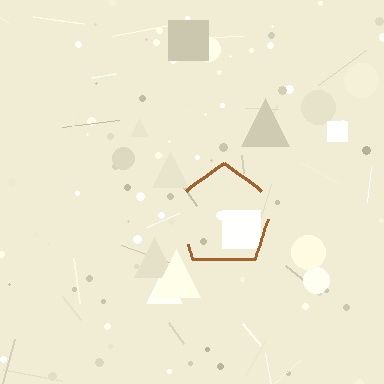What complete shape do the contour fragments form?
The contour fragments form a pentagon.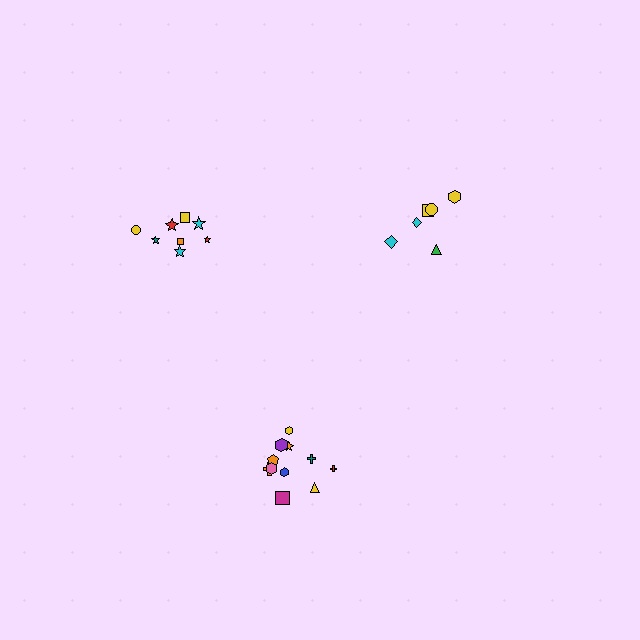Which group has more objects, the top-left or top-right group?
The top-left group.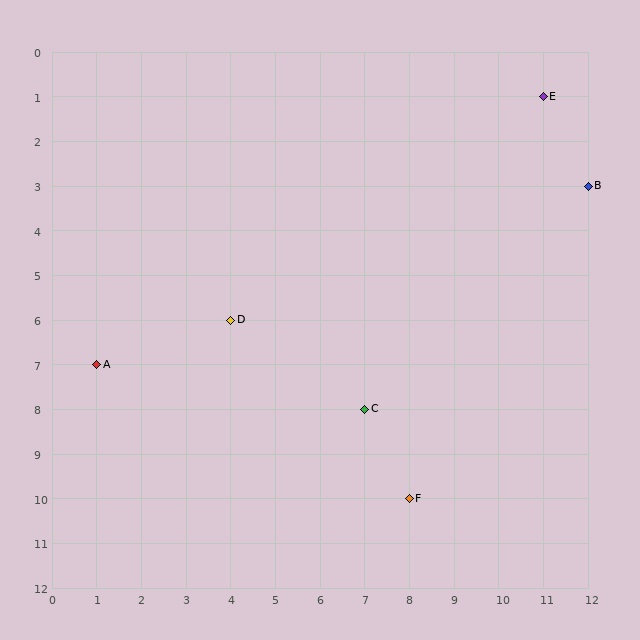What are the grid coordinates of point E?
Point E is at grid coordinates (11, 1).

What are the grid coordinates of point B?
Point B is at grid coordinates (12, 3).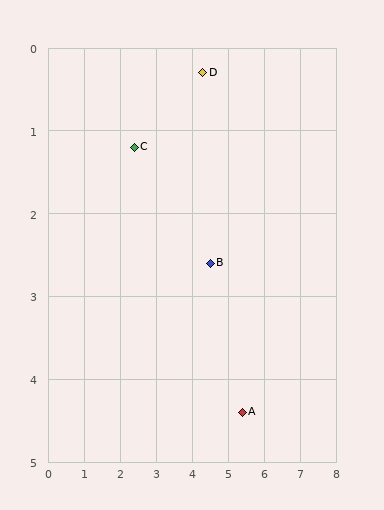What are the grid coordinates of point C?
Point C is at approximately (2.4, 1.2).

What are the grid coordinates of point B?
Point B is at approximately (4.5, 2.6).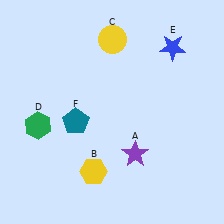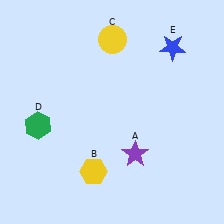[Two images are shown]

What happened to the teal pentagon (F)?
The teal pentagon (F) was removed in Image 2. It was in the bottom-left area of Image 1.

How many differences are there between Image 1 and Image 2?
There is 1 difference between the two images.